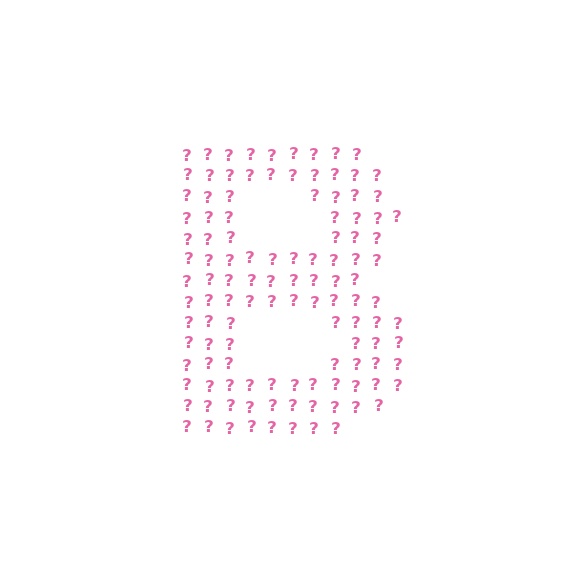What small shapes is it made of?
It is made of small question marks.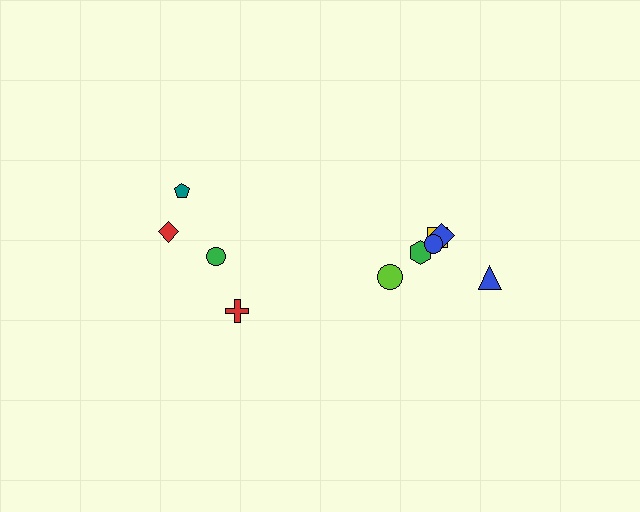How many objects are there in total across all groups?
There are 10 objects.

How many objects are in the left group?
There are 4 objects.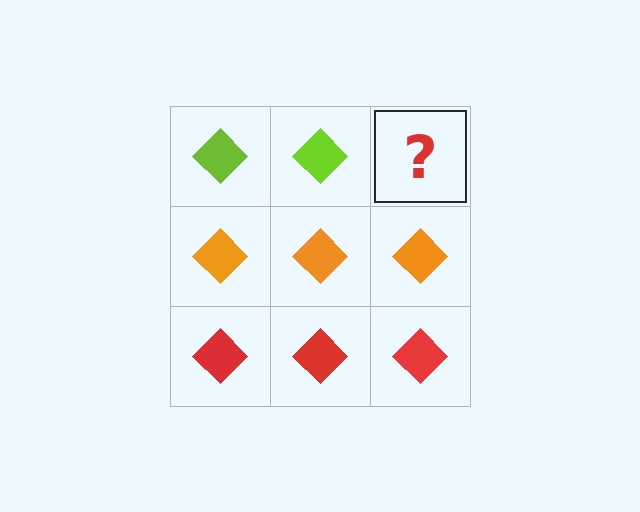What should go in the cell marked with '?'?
The missing cell should contain a lime diamond.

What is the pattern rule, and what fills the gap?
The rule is that each row has a consistent color. The gap should be filled with a lime diamond.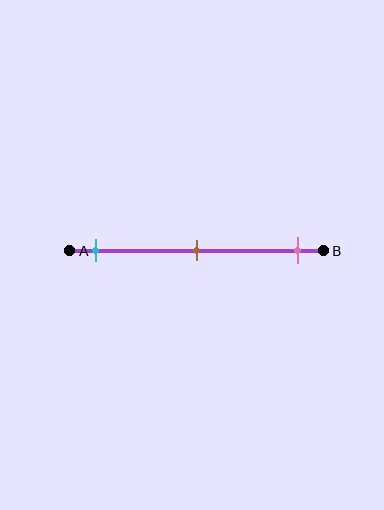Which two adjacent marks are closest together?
The cyan and brown marks are the closest adjacent pair.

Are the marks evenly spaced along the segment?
Yes, the marks are approximately evenly spaced.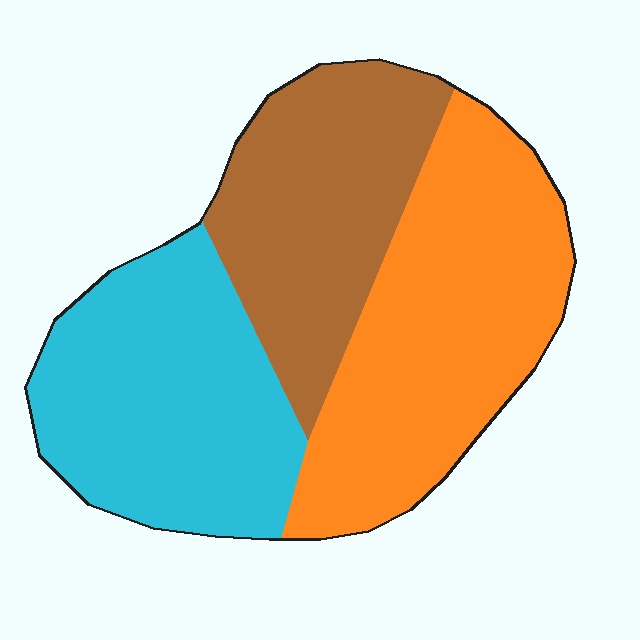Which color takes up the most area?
Orange, at roughly 40%.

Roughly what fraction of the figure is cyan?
Cyan covers roughly 35% of the figure.